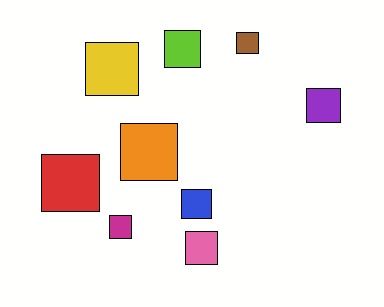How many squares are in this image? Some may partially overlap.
There are 9 squares.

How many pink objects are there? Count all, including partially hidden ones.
There is 1 pink object.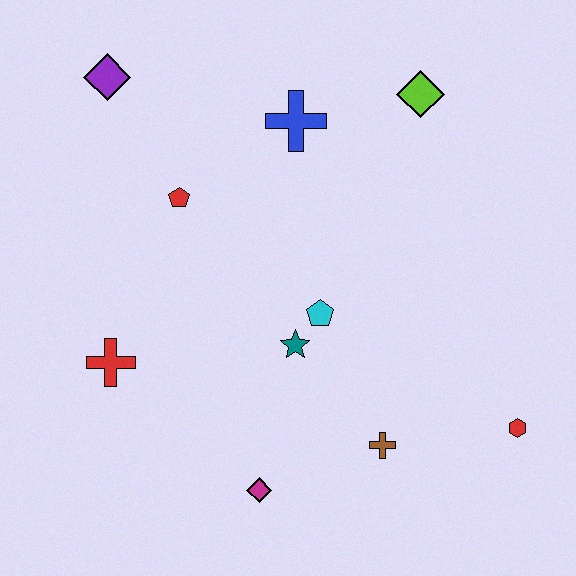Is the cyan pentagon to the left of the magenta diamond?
No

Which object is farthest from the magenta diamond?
The purple diamond is farthest from the magenta diamond.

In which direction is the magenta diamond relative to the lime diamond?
The magenta diamond is below the lime diamond.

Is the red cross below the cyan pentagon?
Yes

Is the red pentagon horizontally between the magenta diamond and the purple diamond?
Yes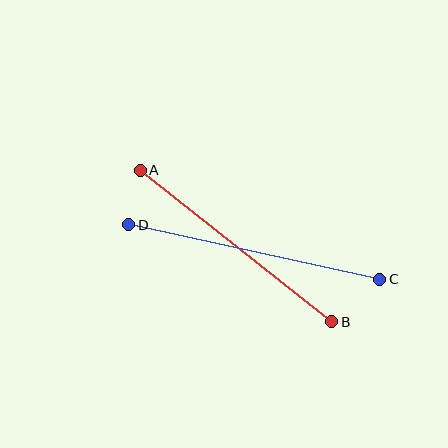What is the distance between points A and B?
The distance is approximately 244 pixels.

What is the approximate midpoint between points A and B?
The midpoint is at approximately (236, 246) pixels.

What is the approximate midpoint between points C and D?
The midpoint is at approximately (254, 252) pixels.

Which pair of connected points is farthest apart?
Points C and D are farthest apart.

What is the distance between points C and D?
The distance is approximately 257 pixels.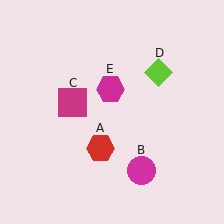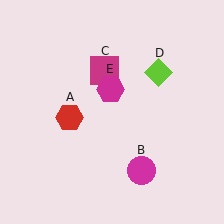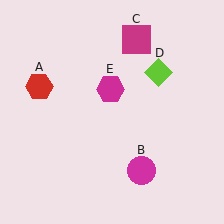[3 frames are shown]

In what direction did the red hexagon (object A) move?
The red hexagon (object A) moved up and to the left.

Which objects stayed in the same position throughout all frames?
Magenta circle (object B) and lime diamond (object D) and magenta hexagon (object E) remained stationary.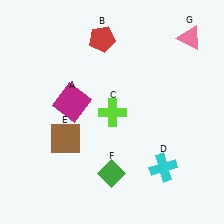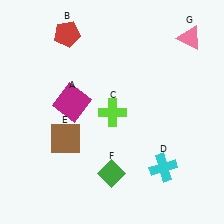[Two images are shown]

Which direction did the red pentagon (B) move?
The red pentagon (B) moved left.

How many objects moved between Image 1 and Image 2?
1 object moved between the two images.